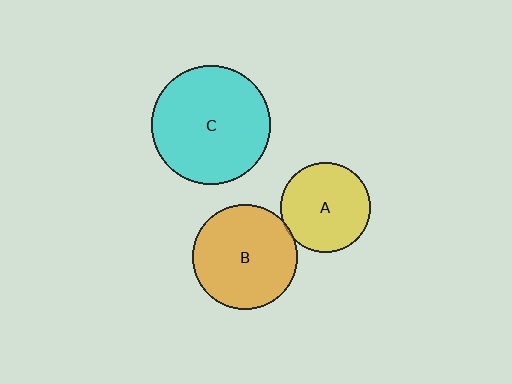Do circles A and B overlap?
Yes.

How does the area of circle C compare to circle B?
Approximately 1.3 times.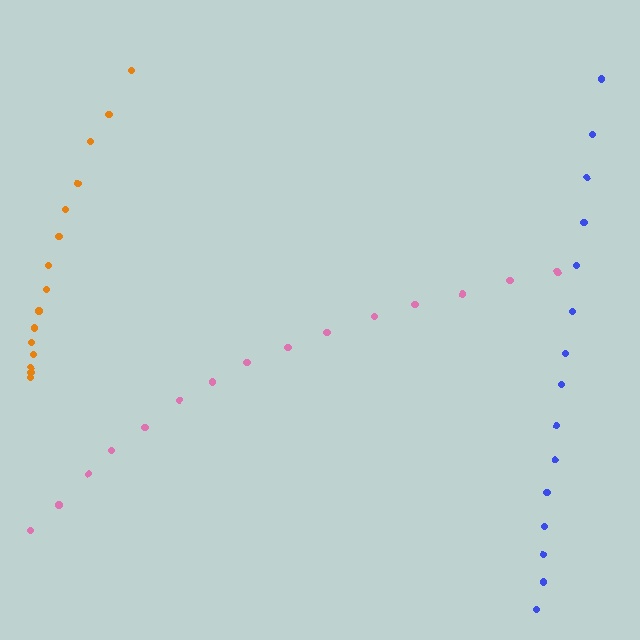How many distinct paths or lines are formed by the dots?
There are 3 distinct paths.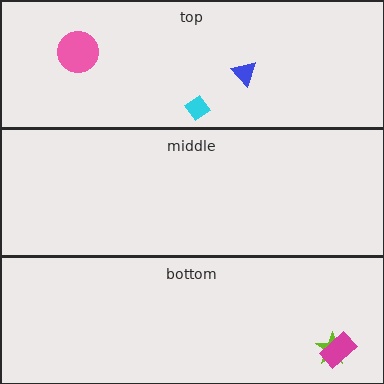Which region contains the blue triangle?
The top region.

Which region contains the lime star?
The bottom region.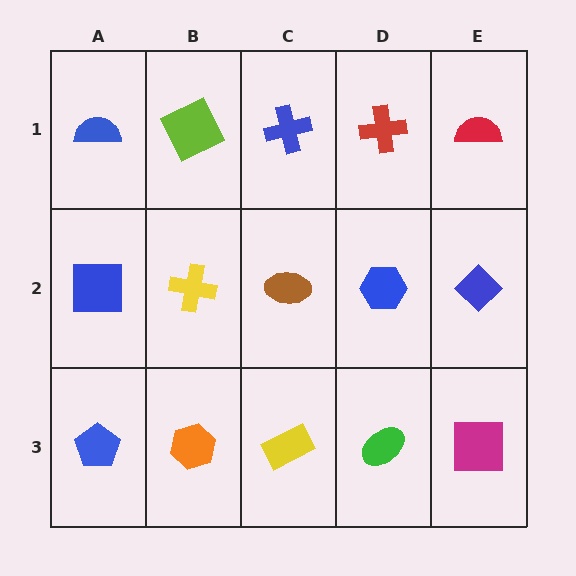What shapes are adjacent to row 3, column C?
A brown ellipse (row 2, column C), an orange hexagon (row 3, column B), a green ellipse (row 3, column D).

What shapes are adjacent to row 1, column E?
A blue diamond (row 2, column E), a red cross (row 1, column D).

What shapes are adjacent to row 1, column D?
A blue hexagon (row 2, column D), a blue cross (row 1, column C), a red semicircle (row 1, column E).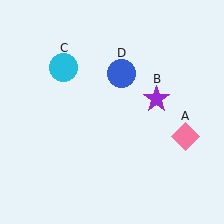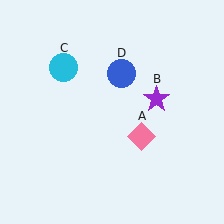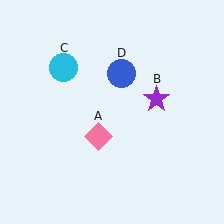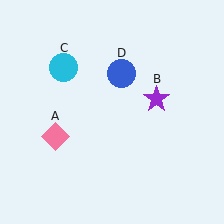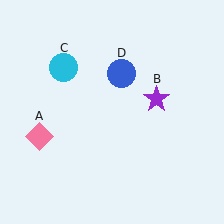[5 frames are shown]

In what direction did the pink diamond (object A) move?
The pink diamond (object A) moved left.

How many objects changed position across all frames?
1 object changed position: pink diamond (object A).